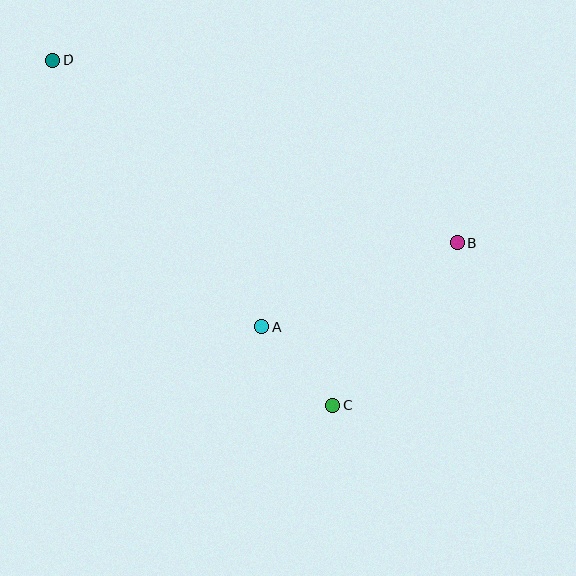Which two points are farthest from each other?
Points C and D are farthest from each other.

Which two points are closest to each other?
Points A and C are closest to each other.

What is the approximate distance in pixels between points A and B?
The distance between A and B is approximately 212 pixels.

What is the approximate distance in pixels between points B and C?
The distance between B and C is approximately 204 pixels.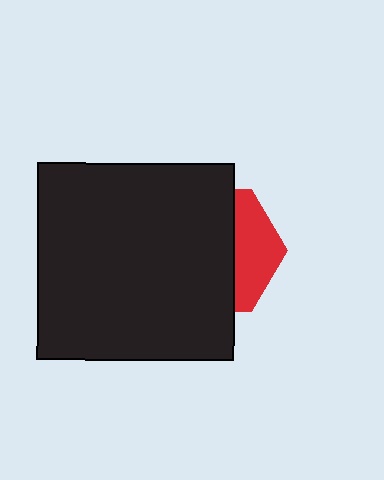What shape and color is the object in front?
The object in front is a black square.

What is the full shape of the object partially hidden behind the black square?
The partially hidden object is a red hexagon.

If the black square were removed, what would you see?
You would see the complete red hexagon.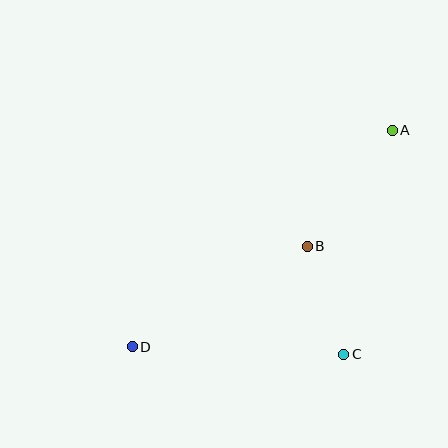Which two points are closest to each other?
Points B and C are closest to each other.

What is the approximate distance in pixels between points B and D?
The distance between B and D is approximately 202 pixels.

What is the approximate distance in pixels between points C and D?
The distance between C and D is approximately 212 pixels.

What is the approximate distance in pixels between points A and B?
The distance between A and B is approximately 144 pixels.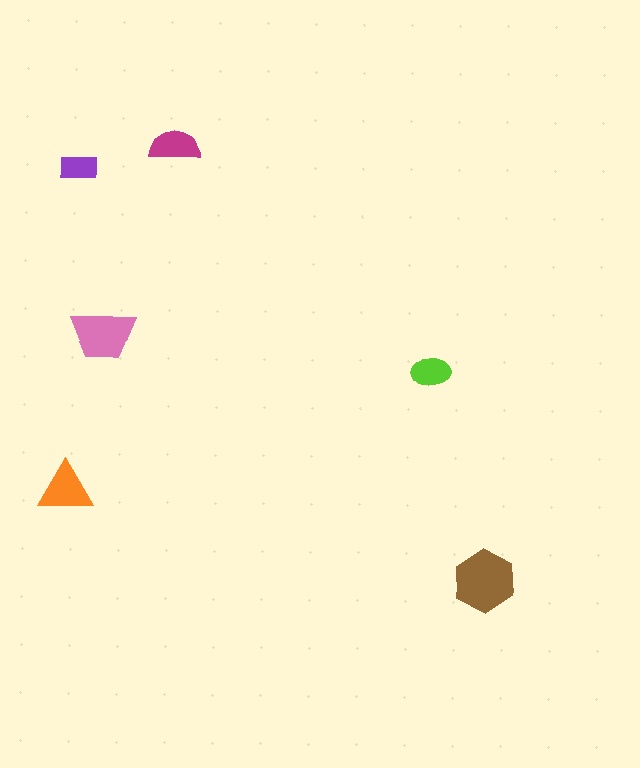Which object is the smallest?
The purple rectangle.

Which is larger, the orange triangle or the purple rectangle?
The orange triangle.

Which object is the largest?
The brown hexagon.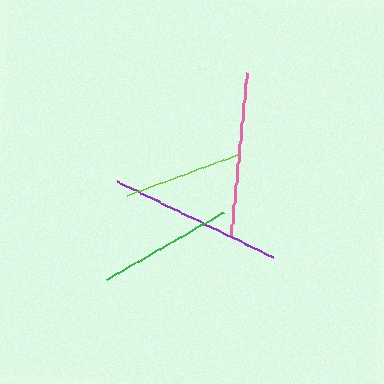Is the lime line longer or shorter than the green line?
The green line is longer than the lime line.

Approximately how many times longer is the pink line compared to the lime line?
The pink line is approximately 1.4 times the length of the lime line.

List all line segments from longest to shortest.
From longest to shortest: purple, pink, green, lime.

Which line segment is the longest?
The purple line is the longest at approximately 173 pixels.